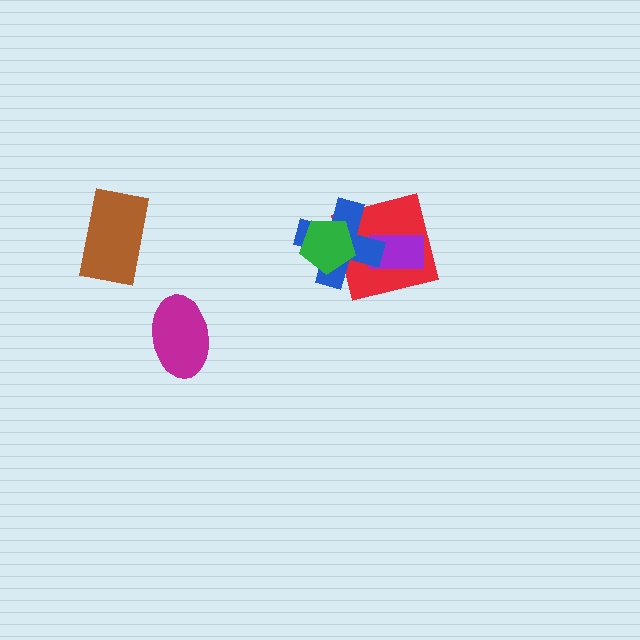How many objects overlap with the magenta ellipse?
0 objects overlap with the magenta ellipse.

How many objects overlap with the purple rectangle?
2 objects overlap with the purple rectangle.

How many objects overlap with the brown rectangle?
0 objects overlap with the brown rectangle.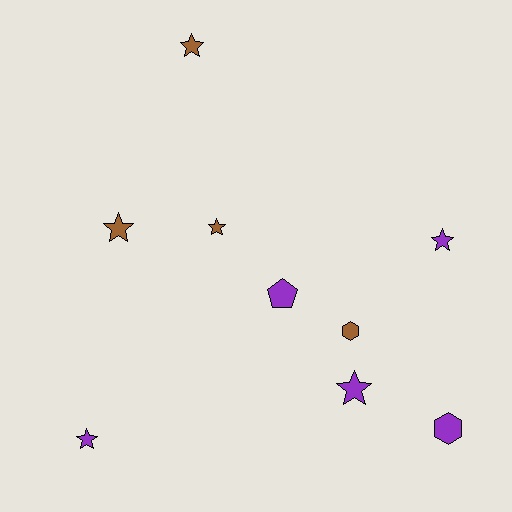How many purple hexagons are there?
There is 1 purple hexagon.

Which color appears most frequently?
Purple, with 5 objects.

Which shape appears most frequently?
Star, with 6 objects.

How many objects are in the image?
There are 9 objects.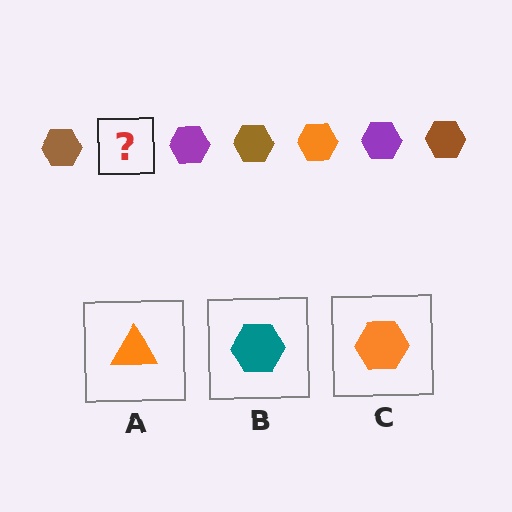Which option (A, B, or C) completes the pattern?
C.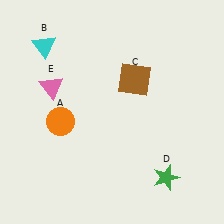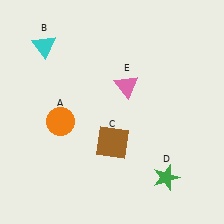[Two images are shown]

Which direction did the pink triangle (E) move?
The pink triangle (E) moved right.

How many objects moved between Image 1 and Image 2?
2 objects moved between the two images.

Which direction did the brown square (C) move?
The brown square (C) moved down.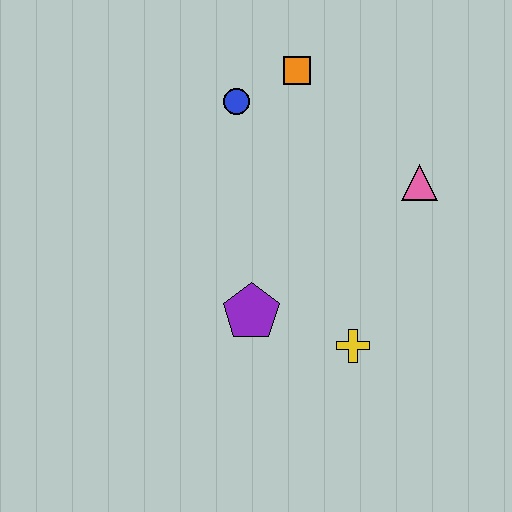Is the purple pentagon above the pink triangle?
No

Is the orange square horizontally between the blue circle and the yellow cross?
Yes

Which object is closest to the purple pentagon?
The yellow cross is closest to the purple pentagon.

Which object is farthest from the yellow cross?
The orange square is farthest from the yellow cross.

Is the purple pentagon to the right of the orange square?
No